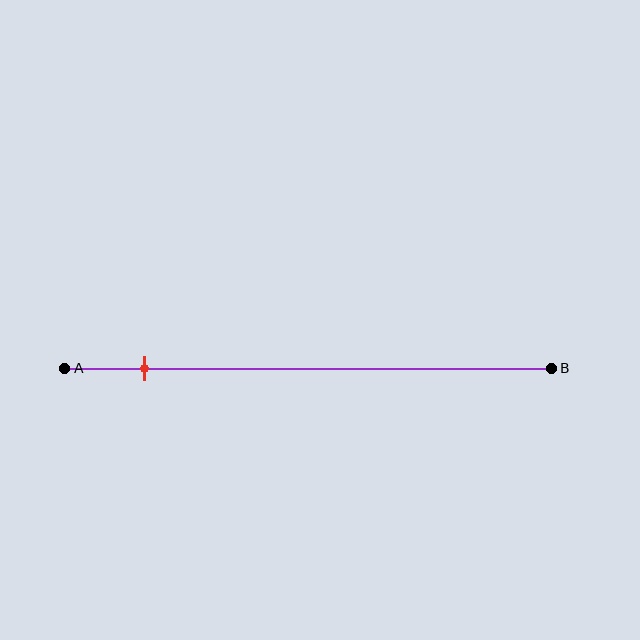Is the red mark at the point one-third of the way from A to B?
No, the mark is at about 15% from A, not at the 33% one-third point.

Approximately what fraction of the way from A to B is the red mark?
The red mark is approximately 15% of the way from A to B.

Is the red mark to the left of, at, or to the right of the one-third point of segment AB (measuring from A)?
The red mark is to the left of the one-third point of segment AB.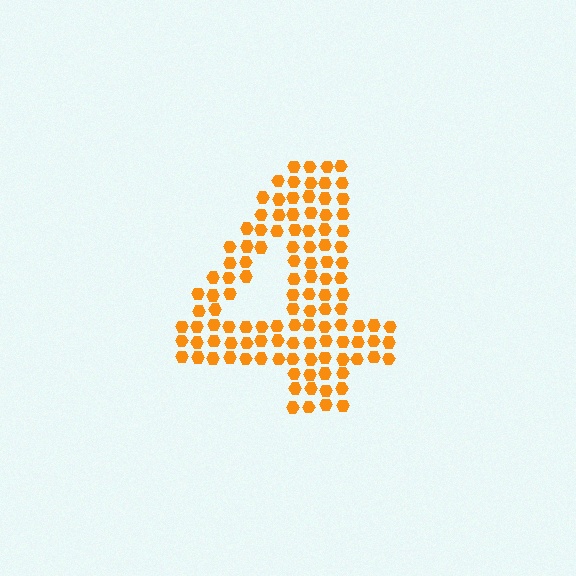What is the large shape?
The large shape is the digit 4.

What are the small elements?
The small elements are hexagons.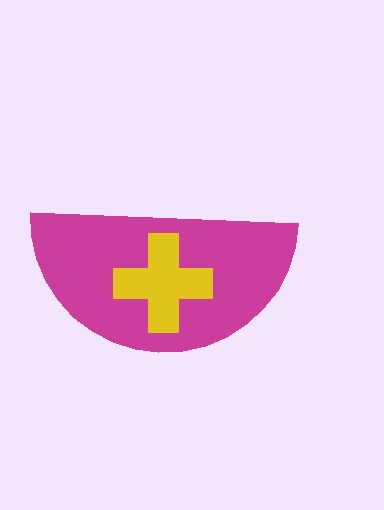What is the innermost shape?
The yellow cross.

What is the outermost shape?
The magenta semicircle.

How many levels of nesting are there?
2.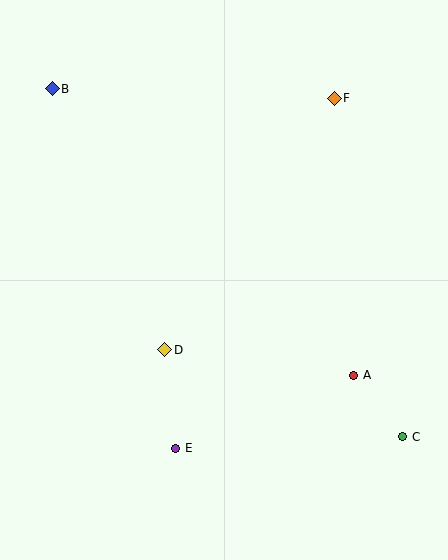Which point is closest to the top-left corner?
Point B is closest to the top-left corner.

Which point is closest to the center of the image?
Point D at (165, 350) is closest to the center.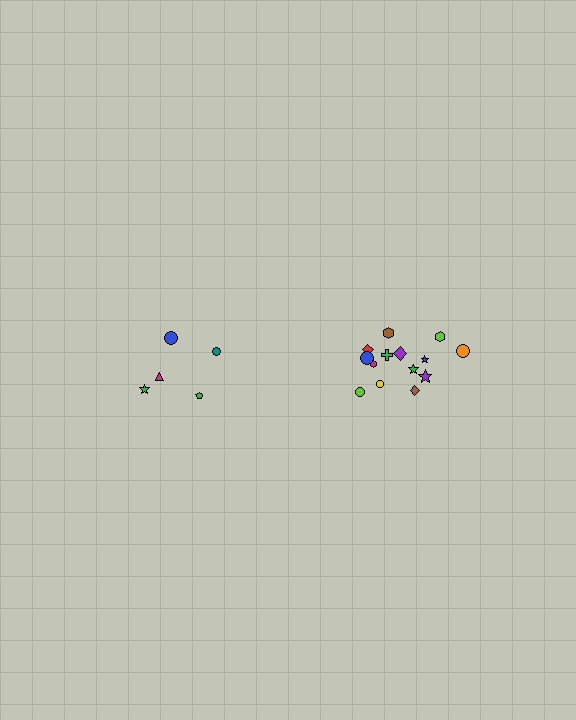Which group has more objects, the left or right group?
The right group.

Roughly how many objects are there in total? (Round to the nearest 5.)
Roughly 20 objects in total.